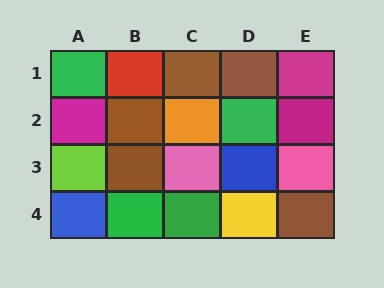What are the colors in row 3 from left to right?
Lime, brown, pink, blue, pink.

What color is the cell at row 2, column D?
Green.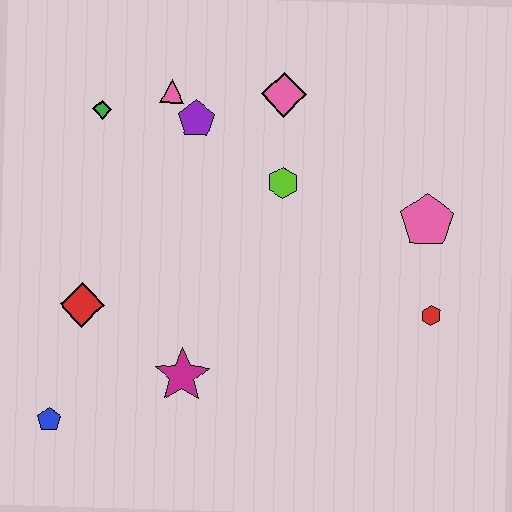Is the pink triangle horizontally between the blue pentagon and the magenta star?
Yes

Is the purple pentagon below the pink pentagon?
No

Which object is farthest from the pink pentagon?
The blue pentagon is farthest from the pink pentagon.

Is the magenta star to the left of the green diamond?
No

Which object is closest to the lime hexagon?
The pink diamond is closest to the lime hexagon.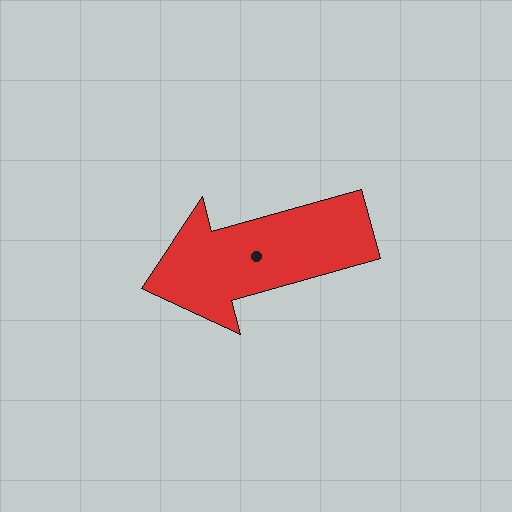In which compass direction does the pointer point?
West.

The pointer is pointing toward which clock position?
Roughly 8 o'clock.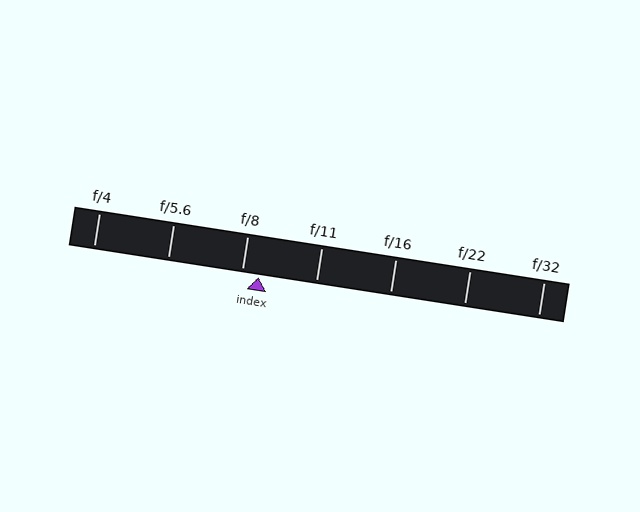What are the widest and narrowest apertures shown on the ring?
The widest aperture shown is f/4 and the narrowest is f/32.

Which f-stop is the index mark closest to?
The index mark is closest to f/8.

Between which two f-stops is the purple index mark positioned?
The index mark is between f/8 and f/11.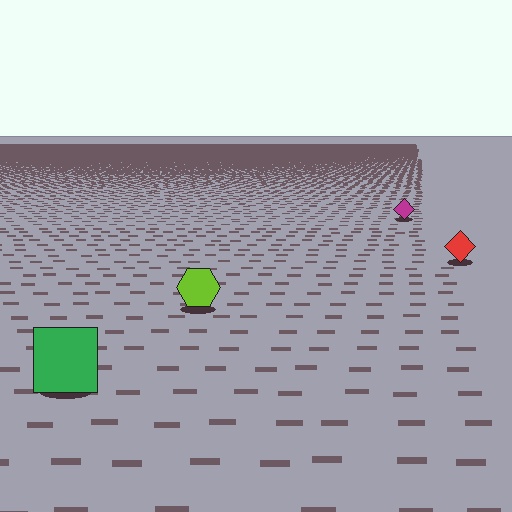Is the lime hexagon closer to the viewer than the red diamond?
Yes. The lime hexagon is closer — you can tell from the texture gradient: the ground texture is coarser near it.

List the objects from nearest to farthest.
From nearest to farthest: the green square, the lime hexagon, the red diamond, the magenta diamond.